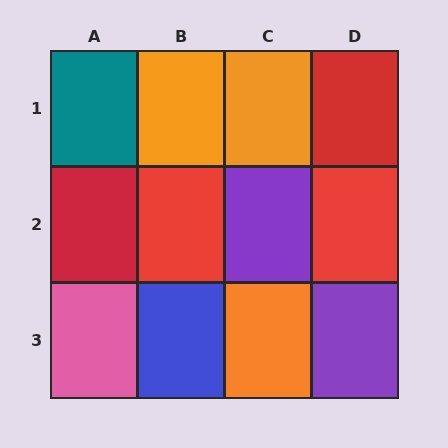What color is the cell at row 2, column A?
Red.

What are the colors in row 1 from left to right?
Teal, orange, orange, red.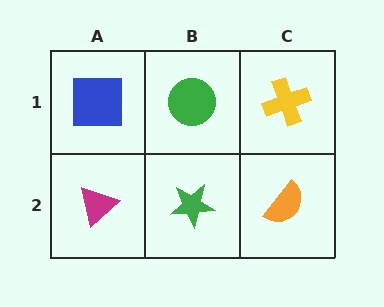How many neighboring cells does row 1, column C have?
2.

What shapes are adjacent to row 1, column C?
An orange semicircle (row 2, column C), a green circle (row 1, column B).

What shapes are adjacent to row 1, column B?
A green star (row 2, column B), a blue square (row 1, column A), a yellow cross (row 1, column C).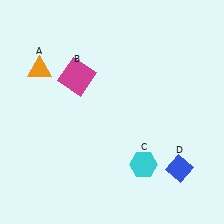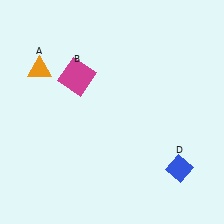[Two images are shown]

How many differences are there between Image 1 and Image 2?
There is 1 difference between the two images.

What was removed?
The cyan hexagon (C) was removed in Image 2.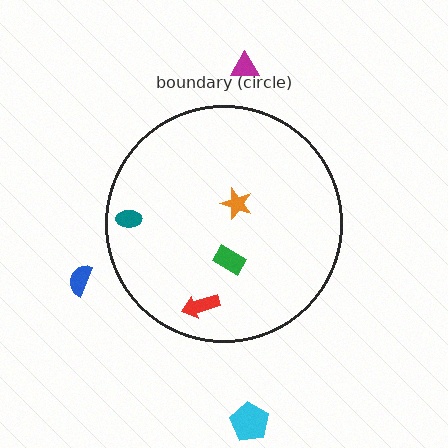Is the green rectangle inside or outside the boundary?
Inside.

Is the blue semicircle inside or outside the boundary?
Outside.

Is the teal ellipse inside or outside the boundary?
Inside.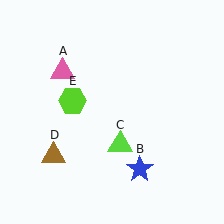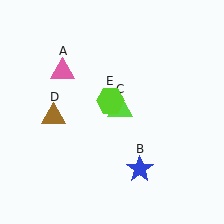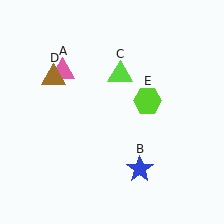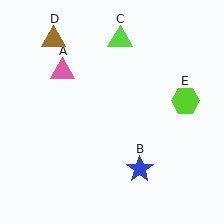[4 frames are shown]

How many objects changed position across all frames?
3 objects changed position: lime triangle (object C), brown triangle (object D), lime hexagon (object E).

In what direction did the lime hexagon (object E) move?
The lime hexagon (object E) moved right.